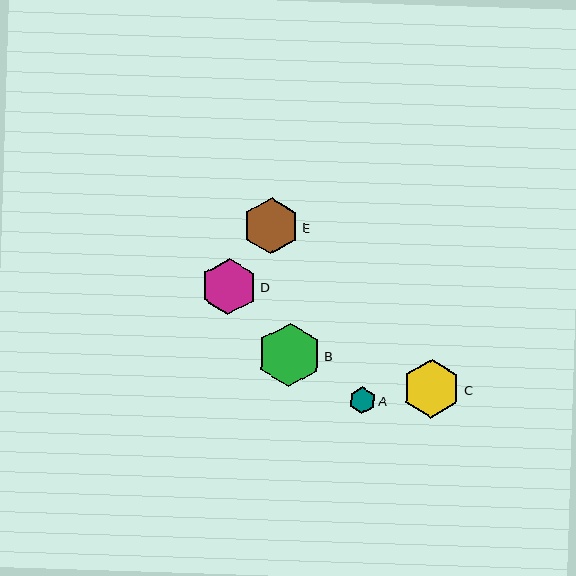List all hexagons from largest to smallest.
From largest to smallest: B, C, D, E, A.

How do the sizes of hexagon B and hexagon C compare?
Hexagon B and hexagon C are approximately the same size.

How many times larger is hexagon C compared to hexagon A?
Hexagon C is approximately 2.2 times the size of hexagon A.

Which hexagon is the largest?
Hexagon B is the largest with a size of approximately 64 pixels.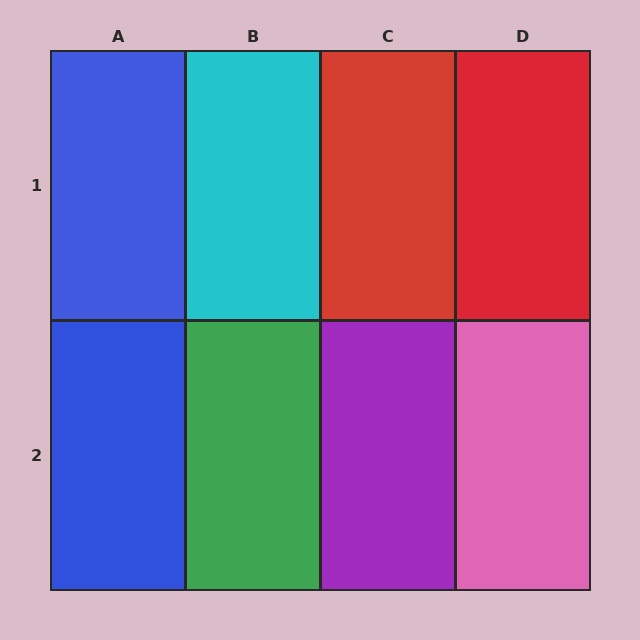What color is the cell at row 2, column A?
Blue.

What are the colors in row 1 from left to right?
Blue, cyan, red, red.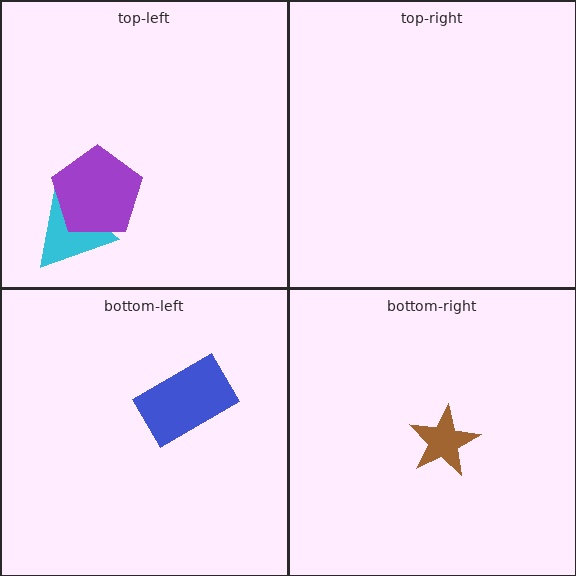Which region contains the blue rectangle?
The bottom-left region.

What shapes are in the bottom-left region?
The blue rectangle.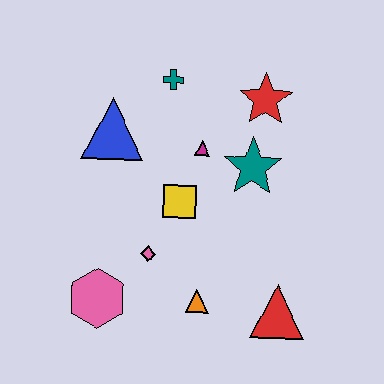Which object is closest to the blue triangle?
The teal cross is closest to the blue triangle.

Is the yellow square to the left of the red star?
Yes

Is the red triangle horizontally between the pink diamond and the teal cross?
No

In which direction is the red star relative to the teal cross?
The red star is to the right of the teal cross.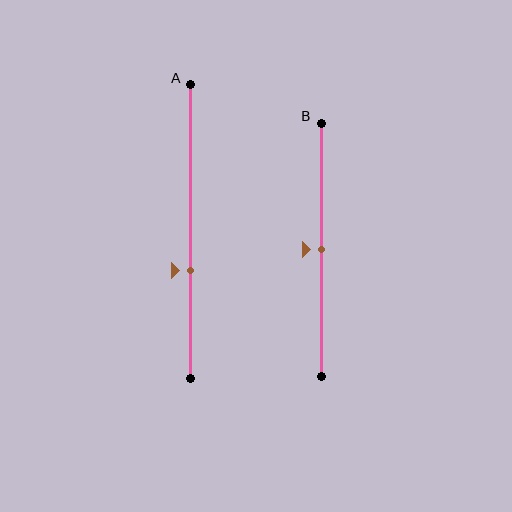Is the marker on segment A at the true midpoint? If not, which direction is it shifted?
No, the marker on segment A is shifted downward by about 13% of the segment length.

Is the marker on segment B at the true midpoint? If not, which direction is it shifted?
Yes, the marker on segment B is at the true midpoint.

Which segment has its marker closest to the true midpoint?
Segment B has its marker closest to the true midpoint.